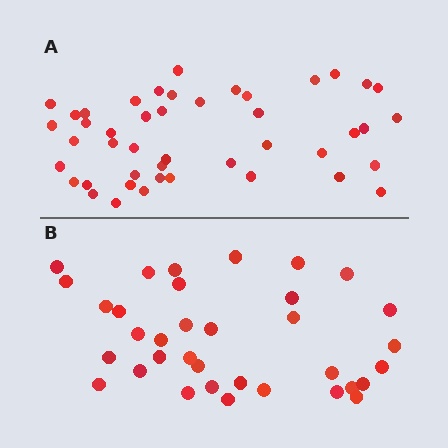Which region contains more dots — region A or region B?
Region A (the top region) has more dots.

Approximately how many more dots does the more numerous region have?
Region A has roughly 10 or so more dots than region B.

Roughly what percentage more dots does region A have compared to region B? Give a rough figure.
About 30% more.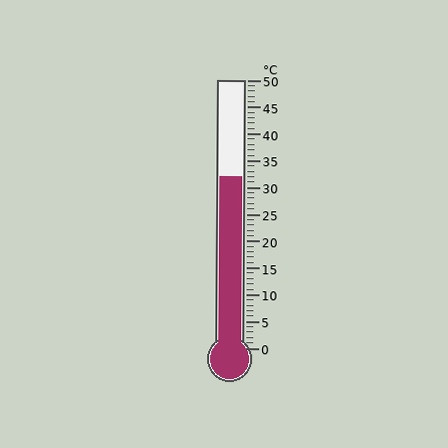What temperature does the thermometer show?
The thermometer shows approximately 32°C.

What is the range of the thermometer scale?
The thermometer scale ranges from 0°C to 50°C.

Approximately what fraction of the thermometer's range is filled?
The thermometer is filled to approximately 65% of its range.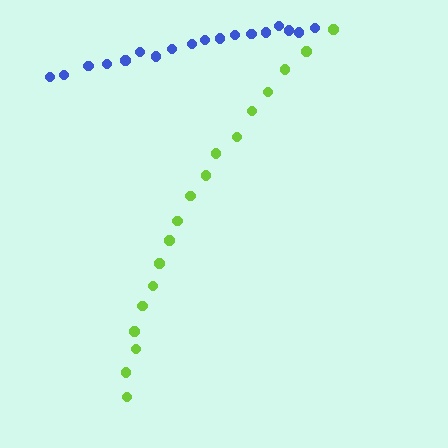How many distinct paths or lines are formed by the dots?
There are 2 distinct paths.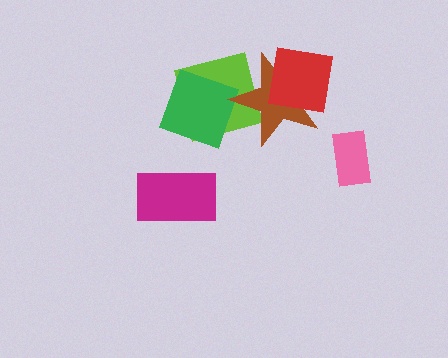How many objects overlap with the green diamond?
2 objects overlap with the green diamond.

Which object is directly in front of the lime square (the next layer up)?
The green diamond is directly in front of the lime square.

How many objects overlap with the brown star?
3 objects overlap with the brown star.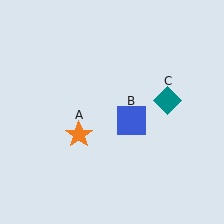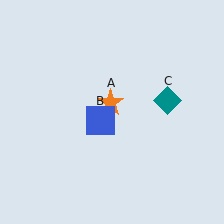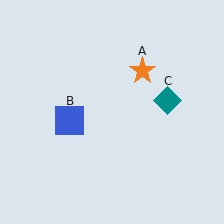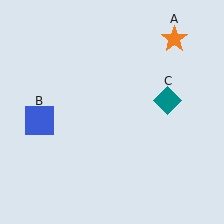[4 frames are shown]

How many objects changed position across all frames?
2 objects changed position: orange star (object A), blue square (object B).